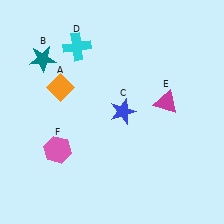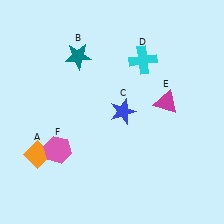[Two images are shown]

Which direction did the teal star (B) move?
The teal star (B) moved right.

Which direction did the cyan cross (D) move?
The cyan cross (D) moved right.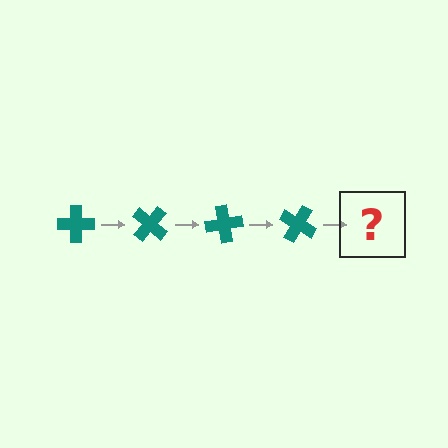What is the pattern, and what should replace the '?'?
The pattern is that the cross rotates 40 degrees each step. The '?' should be a teal cross rotated 160 degrees.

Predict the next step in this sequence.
The next step is a teal cross rotated 160 degrees.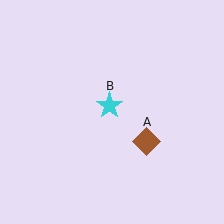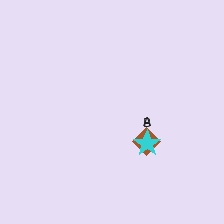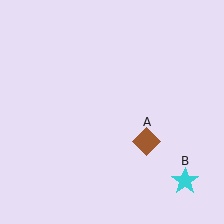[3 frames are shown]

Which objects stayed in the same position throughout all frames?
Brown diamond (object A) remained stationary.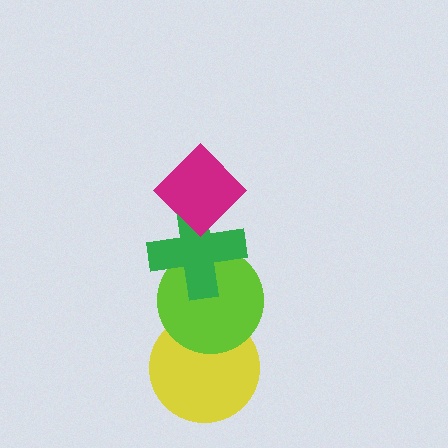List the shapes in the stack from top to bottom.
From top to bottom: the magenta diamond, the green cross, the lime circle, the yellow circle.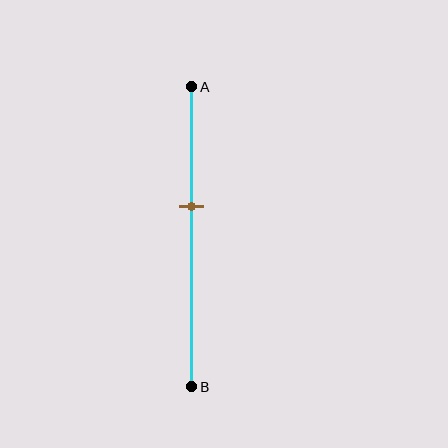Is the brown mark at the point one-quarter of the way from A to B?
No, the mark is at about 40% from A, not at the 25% one-quarter point.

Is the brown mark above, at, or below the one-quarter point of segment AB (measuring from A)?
The brown mark is below the one-quarter point of segment AB.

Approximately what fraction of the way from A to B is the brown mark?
The brown mark is approximately 40% of the way from A to B.